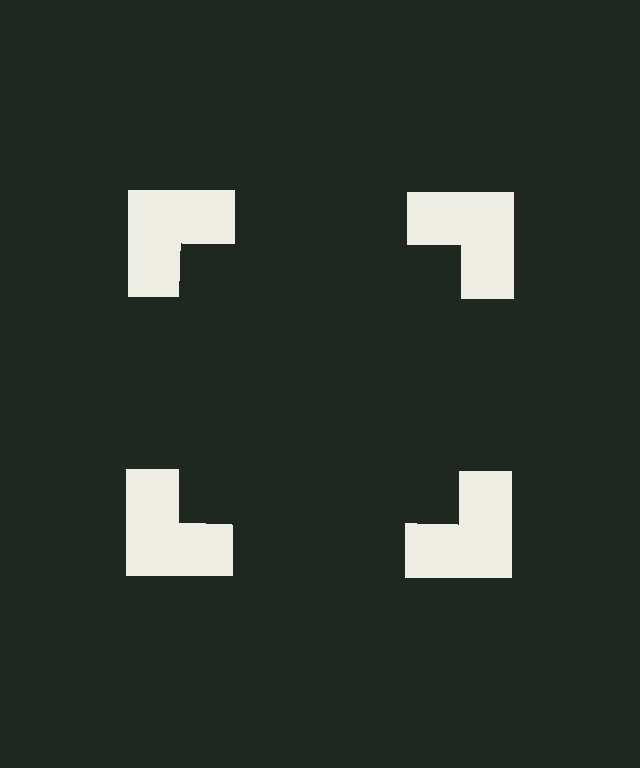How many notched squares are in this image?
There are 4 — one at each vertex of the illusory square.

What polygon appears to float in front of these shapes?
An illusory square — its edges are inferred from the aligned wedge cuts in the notched squares, not physically drawn.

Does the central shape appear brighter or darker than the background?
It typically appears slightly darker than the background, even though no actual brightness change is drawn.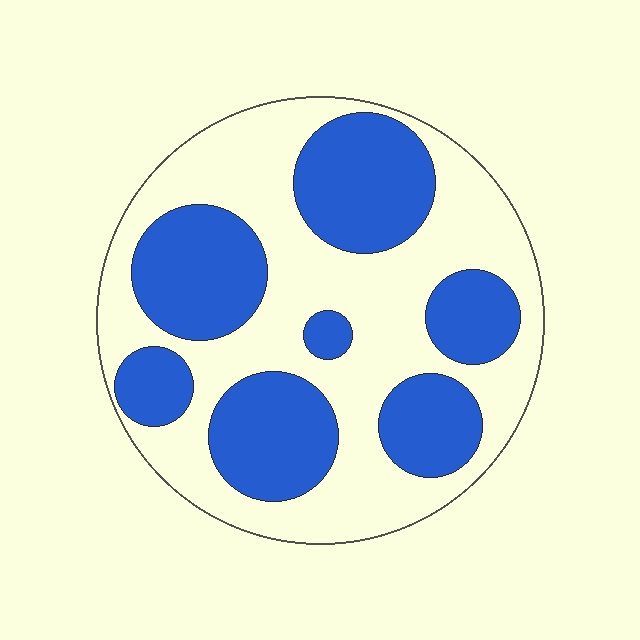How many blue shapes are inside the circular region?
7.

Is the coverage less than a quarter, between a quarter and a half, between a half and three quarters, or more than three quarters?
Between a quarter and a half.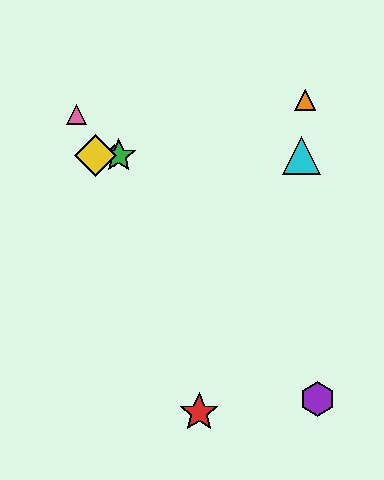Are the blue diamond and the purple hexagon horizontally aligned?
No, the blue diamond is at y≈156 and the purple hexagon is at y≈399.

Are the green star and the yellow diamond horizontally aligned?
Yes, both are at y≈156.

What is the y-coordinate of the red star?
The red star is at y≈413.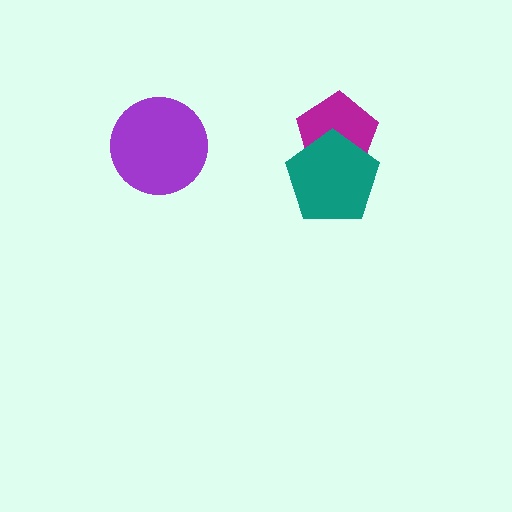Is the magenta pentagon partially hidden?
Yes, it is partially covered by another shape.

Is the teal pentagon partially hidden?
No, no other shape covers it.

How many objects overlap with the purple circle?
0 objects overlap with the purple circle.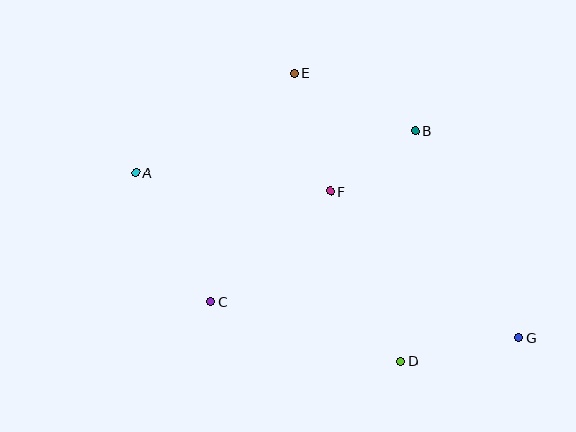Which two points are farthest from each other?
Points A and G are farthest from each other.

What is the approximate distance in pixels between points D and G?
The distance between D and G is approximately 120 pixels.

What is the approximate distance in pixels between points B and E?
The distance between B and E is approximately 134 pixels.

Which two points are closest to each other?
Points B and F are closest to each other.